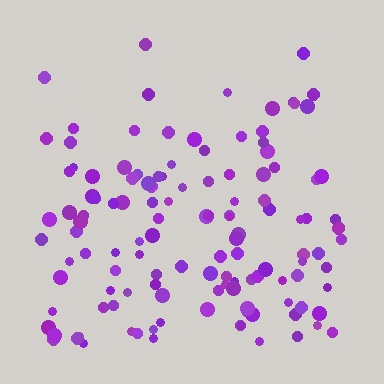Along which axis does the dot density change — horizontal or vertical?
Vertical.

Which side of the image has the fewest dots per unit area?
The top.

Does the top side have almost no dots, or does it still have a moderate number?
Still a moderate number, just noticeably fewer than the bottom.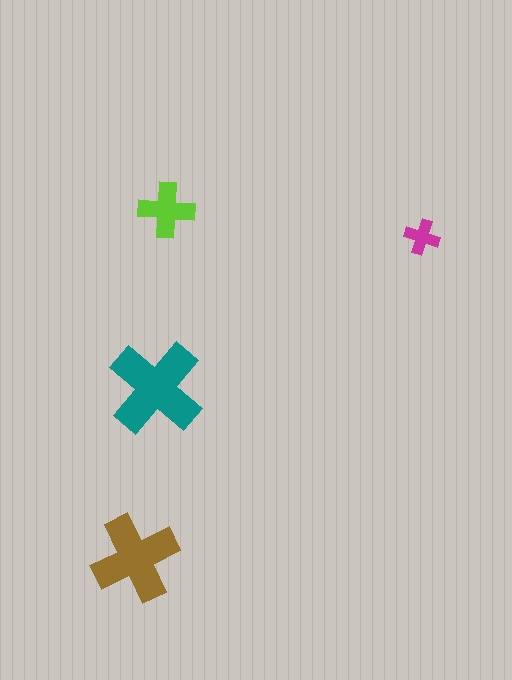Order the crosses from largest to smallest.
the teal one, the brown one, the lime one, the magenta one.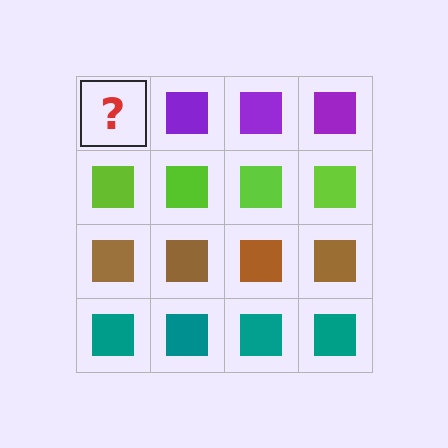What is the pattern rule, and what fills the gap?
The rule is that each row has a consistent color. The gap should be filled with a purple square.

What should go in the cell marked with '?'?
The missing cell should contain a purple square.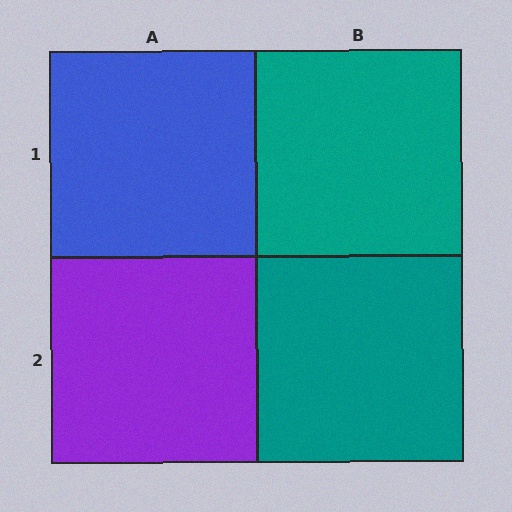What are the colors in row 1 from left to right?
Blue, teal.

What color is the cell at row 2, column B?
Teal.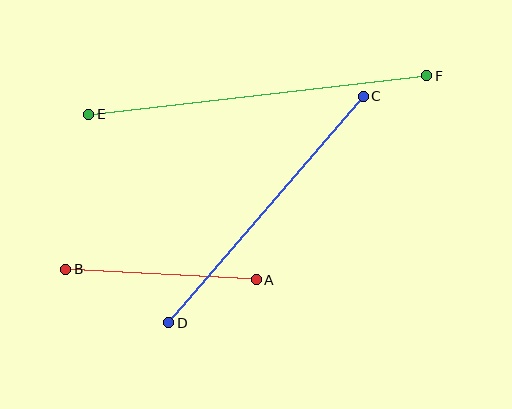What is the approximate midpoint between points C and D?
The midpoint is at approximately (266, 210) pixels.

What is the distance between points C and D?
The distance is approximately 298 pixels.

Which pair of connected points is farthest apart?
Points E and F are farthest apart.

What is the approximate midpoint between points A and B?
The midpoint is at approximately (161, 275) pixels.